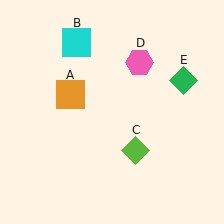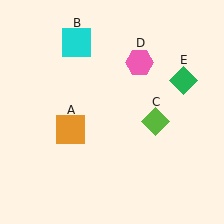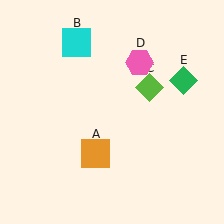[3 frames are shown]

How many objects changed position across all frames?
2 objects changed position: orange square (object A), lime diamond (object C).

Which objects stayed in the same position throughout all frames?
Cyan square (object B) and pink hexagon (object D) and green diamond (object E) remained stationary.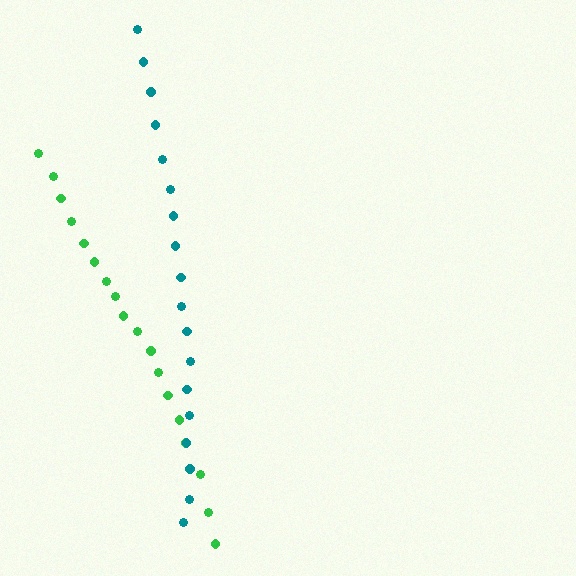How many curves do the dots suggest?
There are 2 distinct paths.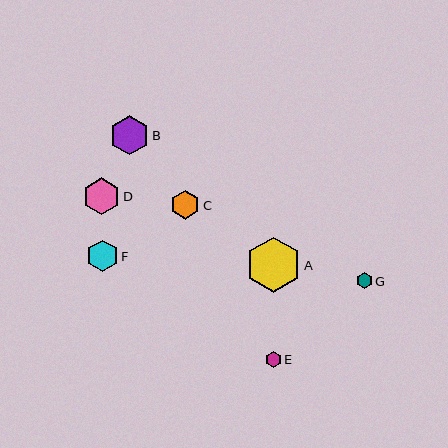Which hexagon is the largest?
Hexagon A is the largest with a size of approximately 55 pixels.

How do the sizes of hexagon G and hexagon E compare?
Hexagon G and hexagon E are approximately the same size.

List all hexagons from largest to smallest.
From largest to smallest: A, B, D, F, C, G, E.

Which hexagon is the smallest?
Hexagon E is the smallest with a size of approximately 15 pixels.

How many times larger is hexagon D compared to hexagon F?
Hexagon D is approximately 1.2 times the size of hexagon F.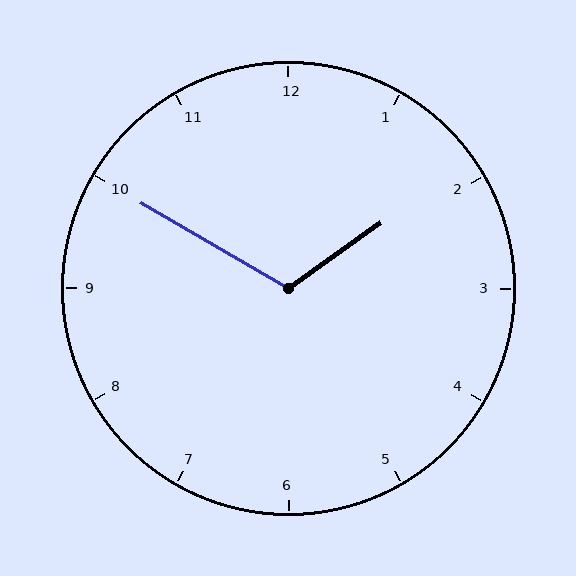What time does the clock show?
1:50.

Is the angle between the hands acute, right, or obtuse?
It is obtuse.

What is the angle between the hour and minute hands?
Approximately 115 degrees.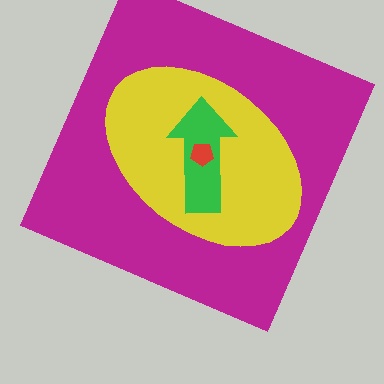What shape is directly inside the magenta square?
The yellow ellipse.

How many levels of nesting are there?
4.